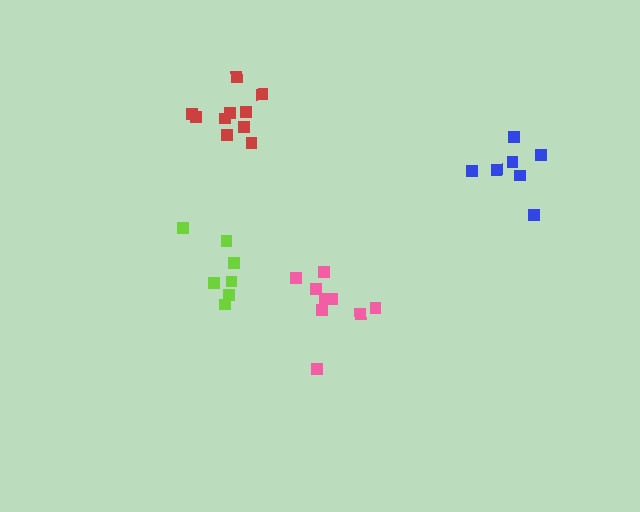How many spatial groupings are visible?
There are 4 spatial groupings.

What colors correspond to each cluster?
The clusters are colored: red, lime, blue, pink.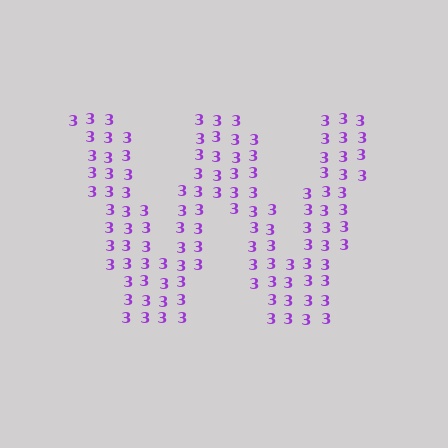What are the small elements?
The small elements are digit 3's.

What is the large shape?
The large shape is the letter W.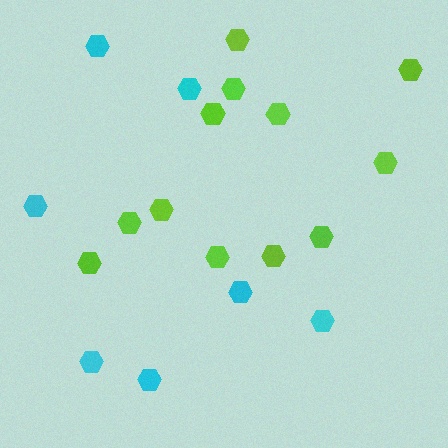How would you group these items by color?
There are 2 groups: one group of cyan hexagons (7) and one group of lime hexagons (12).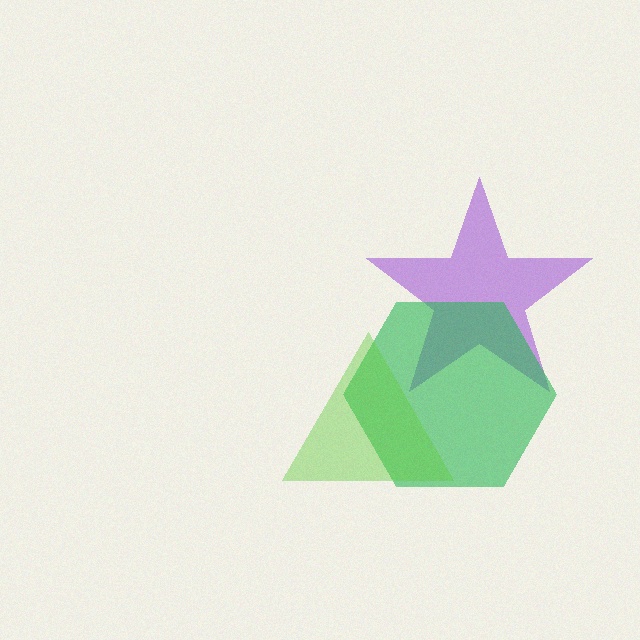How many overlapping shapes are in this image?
There are 3 overlapping shapes in the image.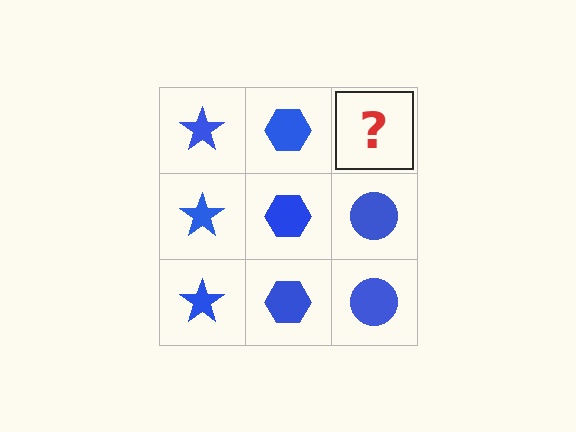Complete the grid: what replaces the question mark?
The question mark should be replaced with a blue circle.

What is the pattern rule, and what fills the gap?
The rule is that each column has a consistent shape. The gap should be filled with a blue circle.